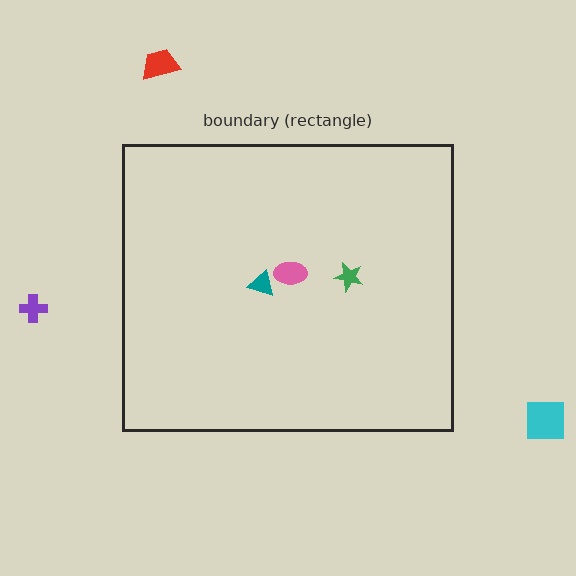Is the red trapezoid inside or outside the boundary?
Outside.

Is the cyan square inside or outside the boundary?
Outside.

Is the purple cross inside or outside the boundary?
Outside.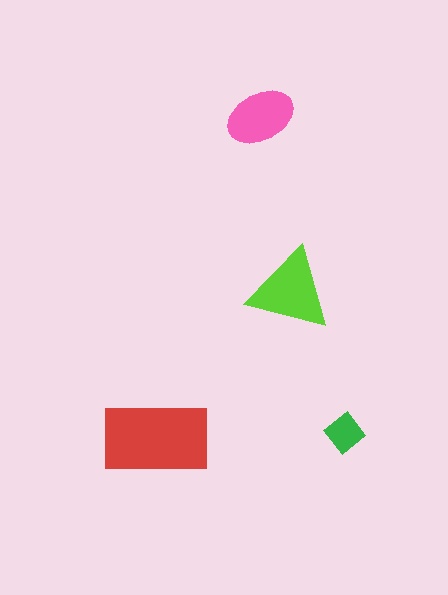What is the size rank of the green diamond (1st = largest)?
4th.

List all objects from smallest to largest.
The green diamond, the pink ellipse, the lime triangle, the red rectangle.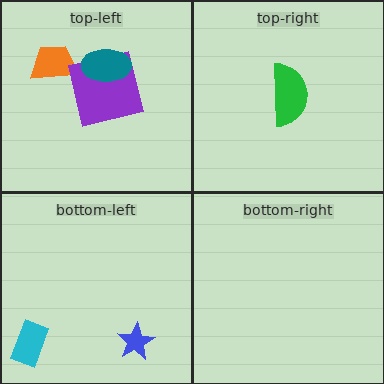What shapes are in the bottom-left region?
The cyan rectangle, the blue star.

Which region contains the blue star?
The bottom-left region.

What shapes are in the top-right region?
The green semicircle.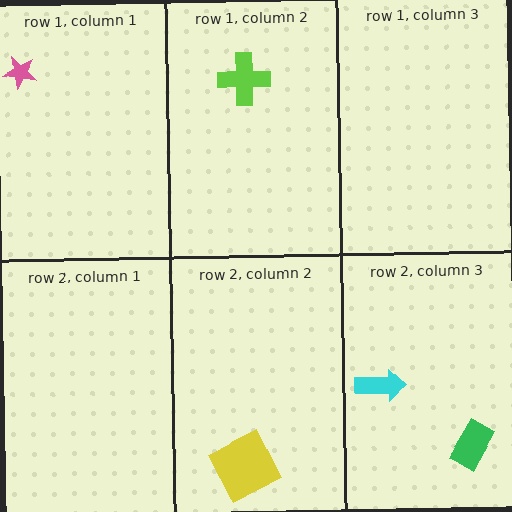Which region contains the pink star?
The row 1, column 1 region.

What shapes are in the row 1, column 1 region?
The pink star.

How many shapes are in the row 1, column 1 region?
1.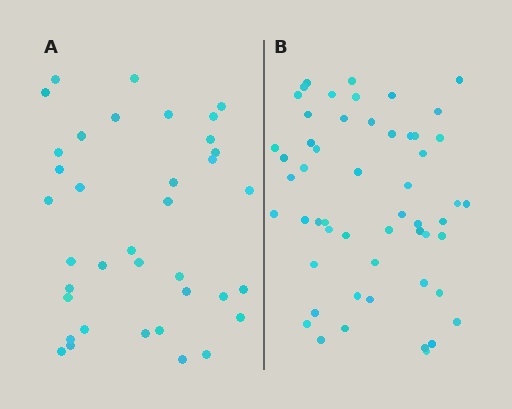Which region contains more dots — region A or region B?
Region B (the right region) has more dots.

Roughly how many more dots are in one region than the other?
Region B has approximately 15 more dots than region A.